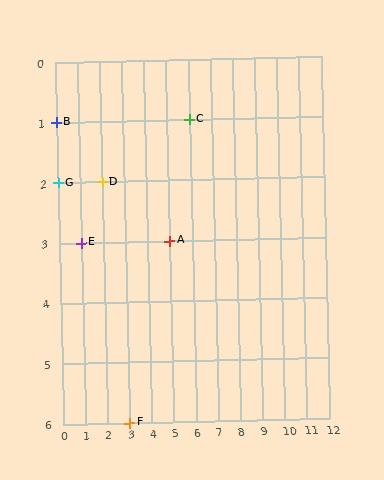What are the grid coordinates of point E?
Point E is at grid coordinates (1, 3).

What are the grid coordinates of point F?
Point F is at grid coordinates (3, 6).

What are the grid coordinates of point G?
Point G is at grid coordinates (0, 2).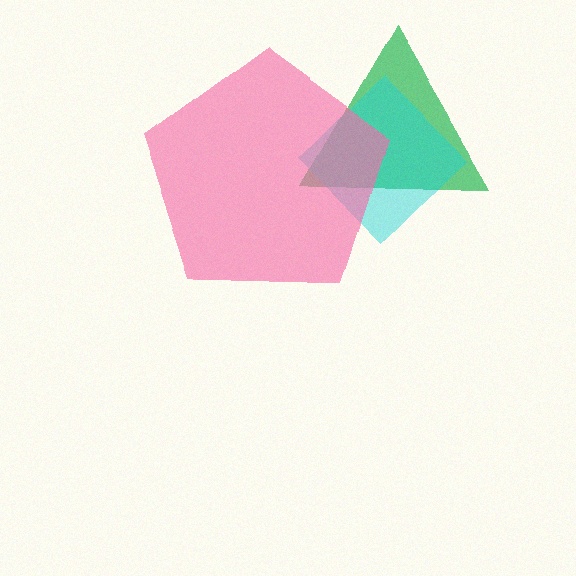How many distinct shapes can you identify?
There are 3 distinct shapes: a green triangle, a cyan diamond, a pink pentagon.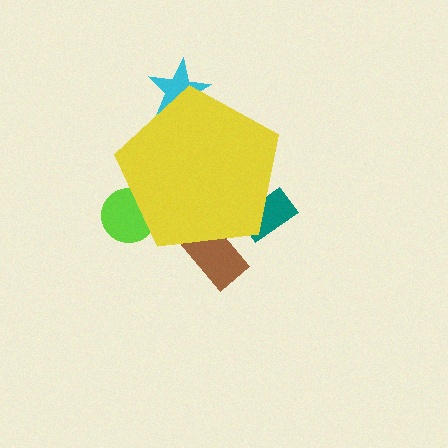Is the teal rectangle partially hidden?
Yes, the teal rectangle is partially hidden behind the yellow pentagon.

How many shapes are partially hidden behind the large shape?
4 shapes are partially hidden.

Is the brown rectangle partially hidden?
Yes, the brown rectangle is partially hidden behind the yellow pentagon.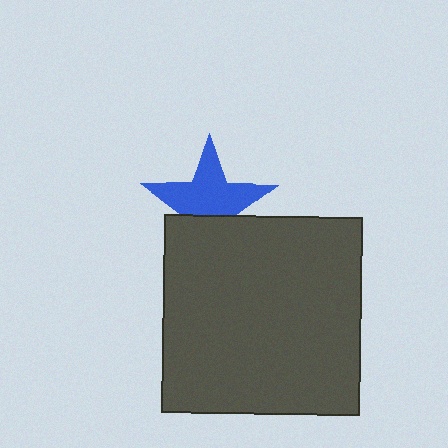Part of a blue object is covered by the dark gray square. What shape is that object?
It is a star.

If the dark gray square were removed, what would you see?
You would see the complete blue star.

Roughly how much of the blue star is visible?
About half of it is visible (roughly 64%).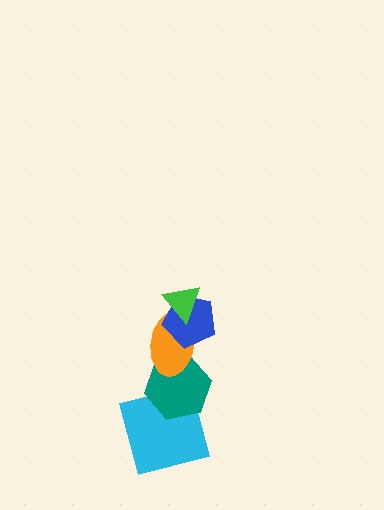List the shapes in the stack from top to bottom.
From top to bottom: the green triangle, the blue pentagon, the orange ellipse, the teal hexagon, the cyan square.